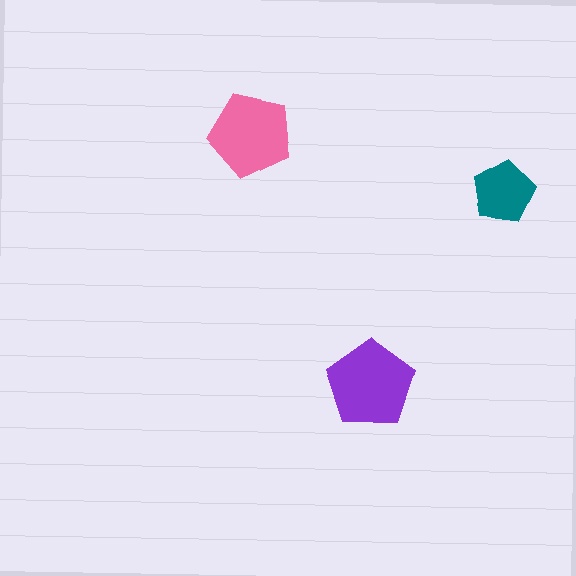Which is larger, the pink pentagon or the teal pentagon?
The pink one.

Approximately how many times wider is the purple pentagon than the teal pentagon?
About 1.5 times wider.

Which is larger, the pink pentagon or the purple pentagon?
The purple one.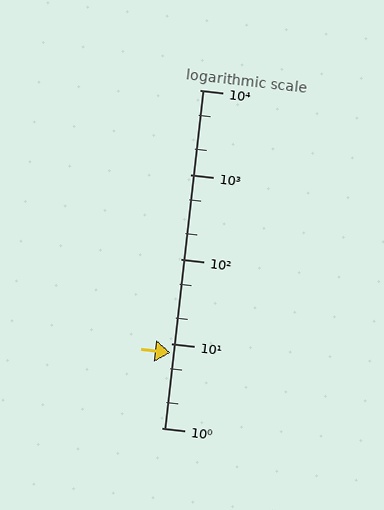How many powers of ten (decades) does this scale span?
The scale spans 4 decades, from 1 to 10000.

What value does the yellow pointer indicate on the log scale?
The pointer indicates approximately 7.7.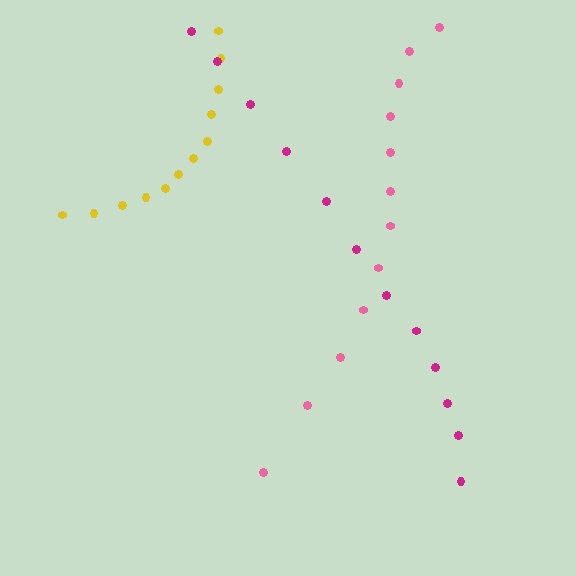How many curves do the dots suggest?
There are 3 distinct paths.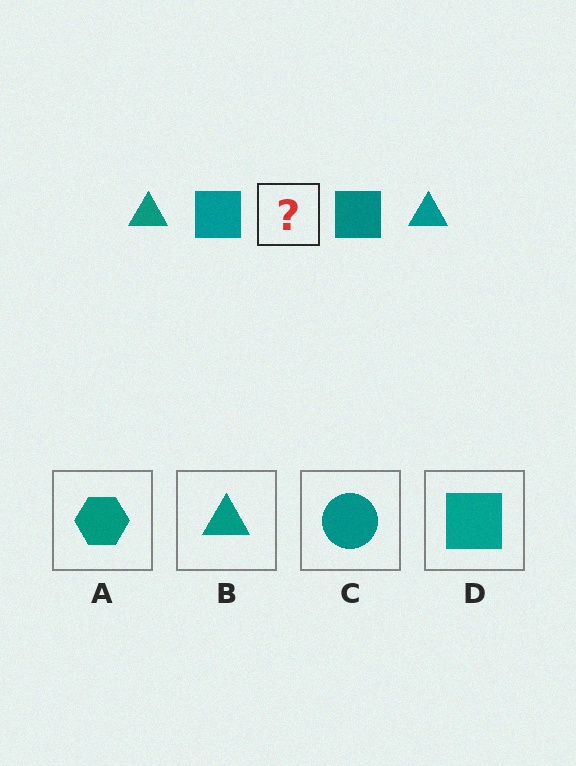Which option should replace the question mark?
Option B.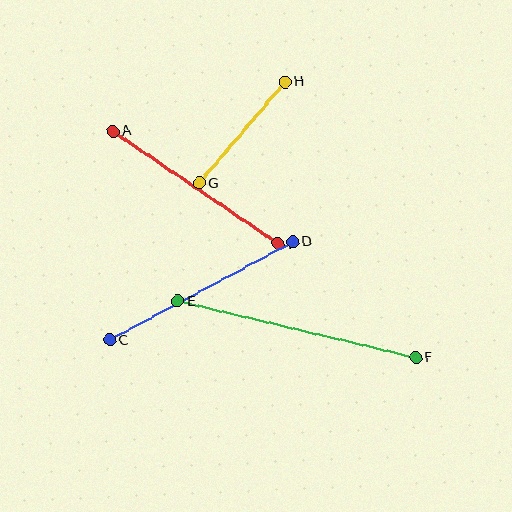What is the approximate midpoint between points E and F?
The midpoint is at approximately (297, 329) pixels.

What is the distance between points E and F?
The distance is approximately 245 pixels.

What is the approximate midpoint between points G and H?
The midpoint is at approximately (242, 132) pixels.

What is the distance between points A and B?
The distance is approximately 200 pixels.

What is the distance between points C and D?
The distance is approximately 208 pixels.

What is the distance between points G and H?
The distance is approximately 133 pixels.